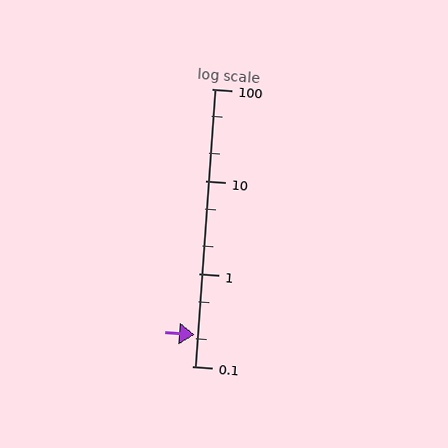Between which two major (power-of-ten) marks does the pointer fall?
The pointer is between 0.1 and 1.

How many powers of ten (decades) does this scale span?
The scale spans 3 decades, from 0.1 to 100.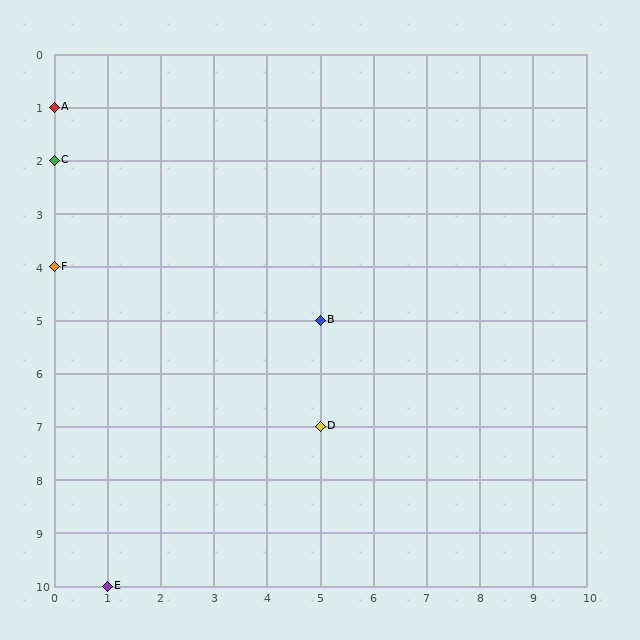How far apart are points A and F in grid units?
Points A and F are 3 rows apart.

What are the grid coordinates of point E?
Point E is at grid coordinates (1, 10).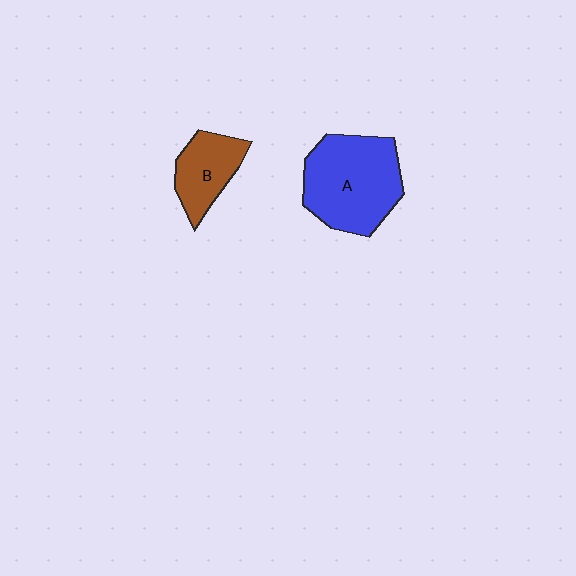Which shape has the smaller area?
Shape B (brown).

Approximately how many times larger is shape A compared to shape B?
Approximately 1.9 times.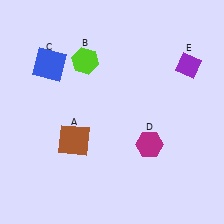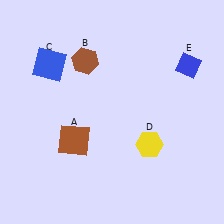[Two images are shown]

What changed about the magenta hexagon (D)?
In Image 1, D is magenta. In Image 2, it changed to yellow.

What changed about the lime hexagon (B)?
In Image 1, B is lime. In Image 2, it changed to brown.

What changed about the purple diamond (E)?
In Image 1, E is purple. In Image 2, it changed to blue.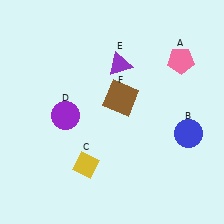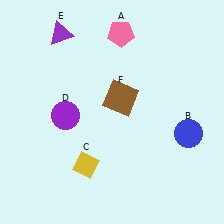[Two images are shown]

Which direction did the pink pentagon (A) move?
The pink pentagon (A) moved left.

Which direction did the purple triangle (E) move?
The purple triangle (E) moved left.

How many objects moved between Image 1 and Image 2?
2 objects moved between the two images.